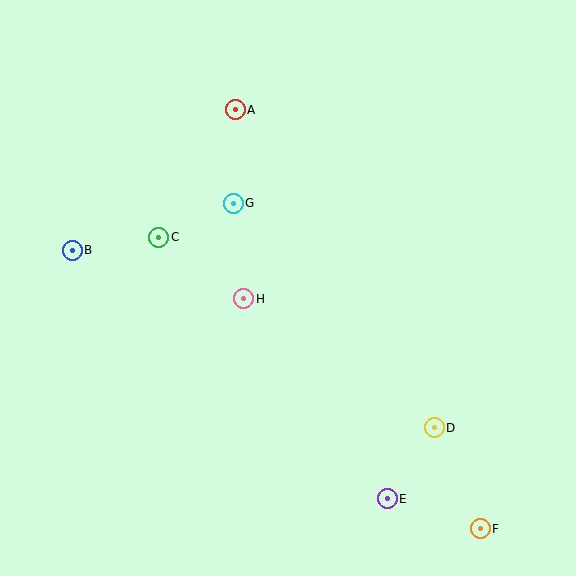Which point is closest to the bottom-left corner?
Point B is closest to the bottom-left corner.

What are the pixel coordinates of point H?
Point H is at (244, 299).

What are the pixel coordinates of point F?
Point F is at (480, 529).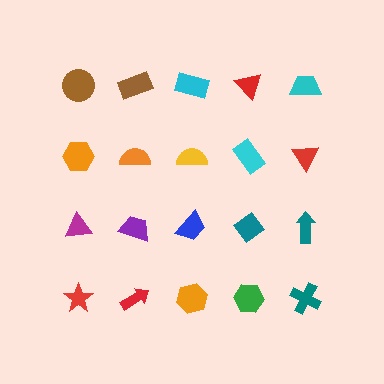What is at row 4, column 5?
A teal cross.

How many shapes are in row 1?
5 shapes.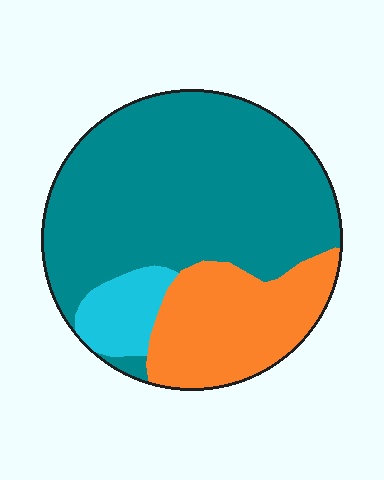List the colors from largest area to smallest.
From largest to smallest: teal, orange, cyan.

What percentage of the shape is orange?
Orange covers 26% of the shape.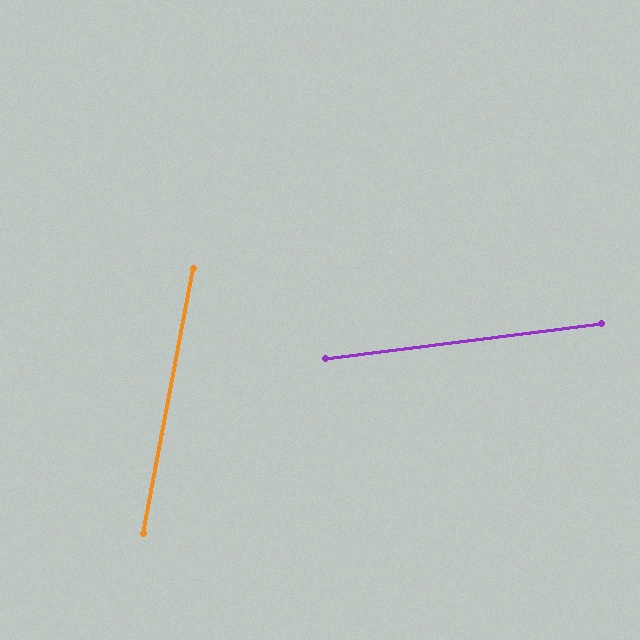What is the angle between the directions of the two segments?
Approximately 72 degrees.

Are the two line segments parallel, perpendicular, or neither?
Neither parallel nor perpendicular — they differ by about 72°.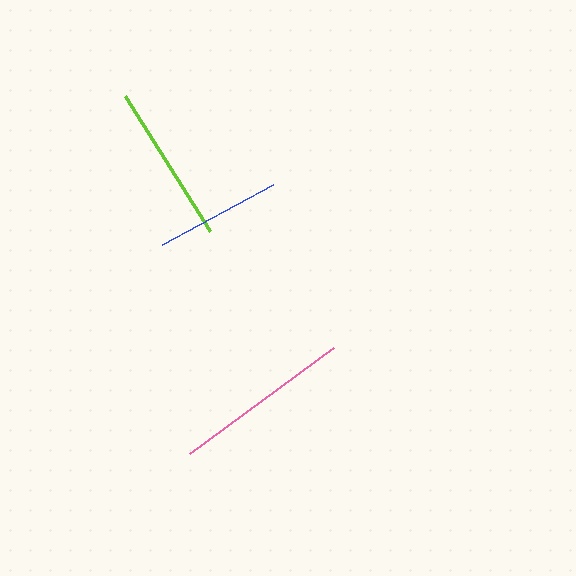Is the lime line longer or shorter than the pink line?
The pink line is longer than the lime line.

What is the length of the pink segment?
The pink segment is approximately 179 pixels long.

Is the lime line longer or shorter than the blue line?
The lime line is longer than the blue line.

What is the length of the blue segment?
The blue segment is approximately 126 pixels long.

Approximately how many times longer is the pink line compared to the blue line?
The pink line is approximately 1.4 times the length of the blue line.